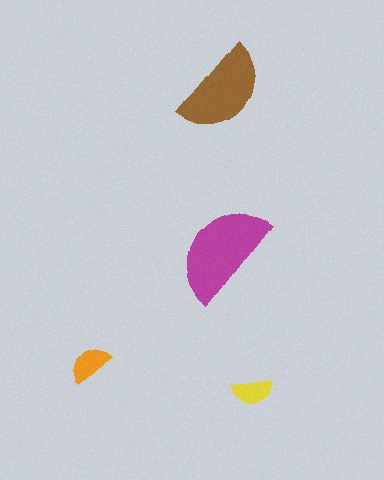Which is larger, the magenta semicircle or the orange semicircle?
The magenta one.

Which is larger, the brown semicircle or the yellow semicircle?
The brown one.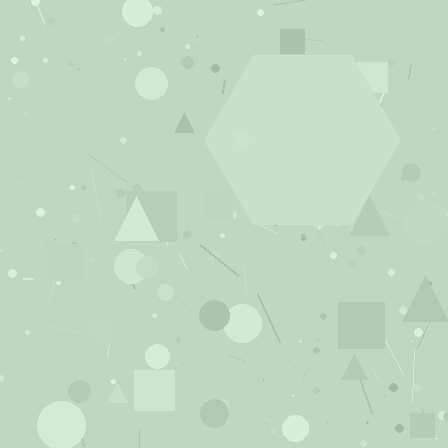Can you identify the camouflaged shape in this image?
The camouflaged shape is a hexagon.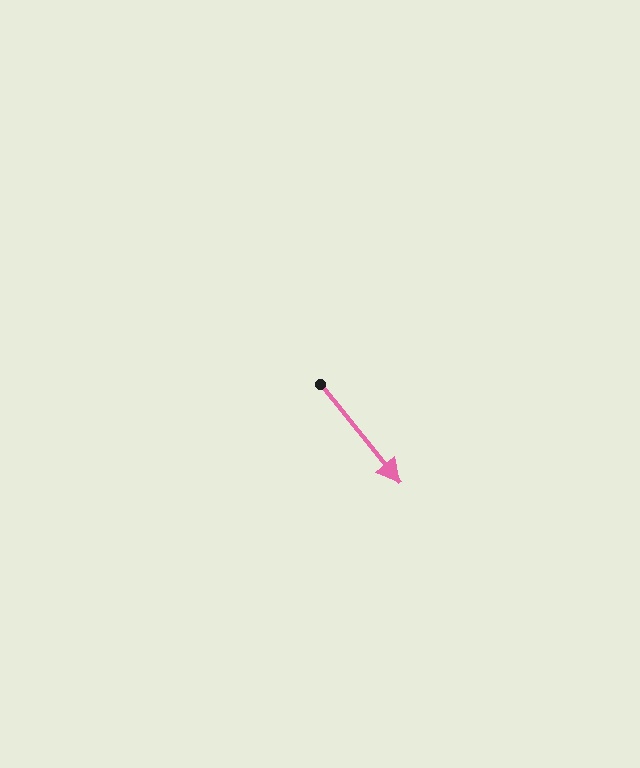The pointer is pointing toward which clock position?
Roughly 5 o'clock.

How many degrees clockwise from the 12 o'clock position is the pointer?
Approximately 141 degrees.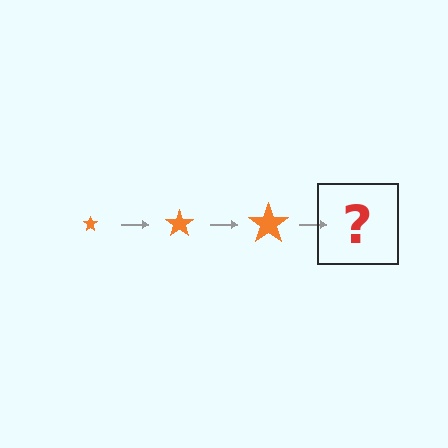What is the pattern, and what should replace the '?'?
The pattern is that the star gets progressively larger each step. The '?' should be an orange star, larger than the previous one.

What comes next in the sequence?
The next element should be an orange star, larger than the previous one.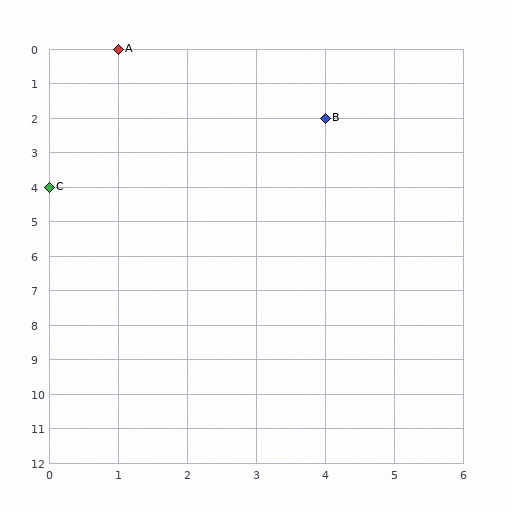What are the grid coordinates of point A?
Point A is at grid coordinates (1, 0).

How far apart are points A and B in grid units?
Points A and B are 3 columns and 2 rows apart (about 3.6 grid units diagonally).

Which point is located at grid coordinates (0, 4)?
Point C is at (0, 4).